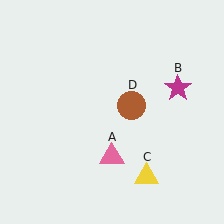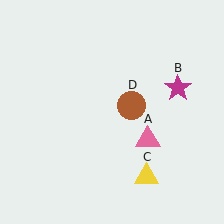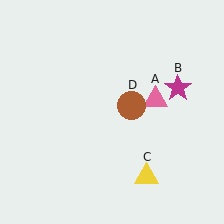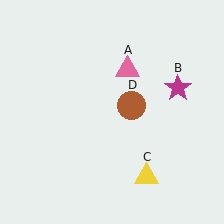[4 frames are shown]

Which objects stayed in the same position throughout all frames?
Magenta star (object B) and yellow triangle (object C) and brown circle (object D) remained stationary.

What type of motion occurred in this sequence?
The pink triangle (object A) rotated counterclockwise around the center of the scene.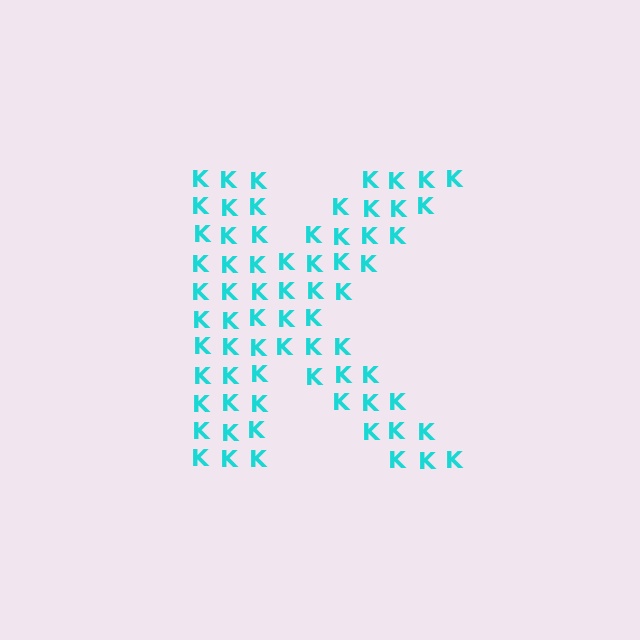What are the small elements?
The small elements are letter K's.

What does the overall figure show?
The overall figure shows the letter K.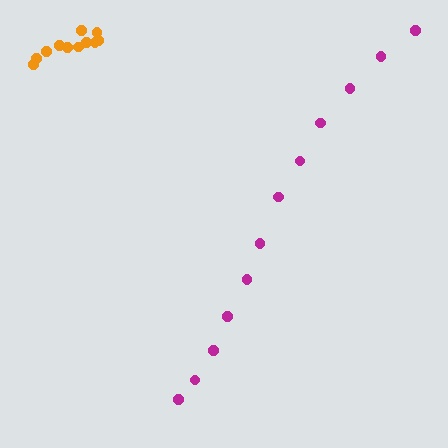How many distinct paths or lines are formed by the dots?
There are 2 distinct paths.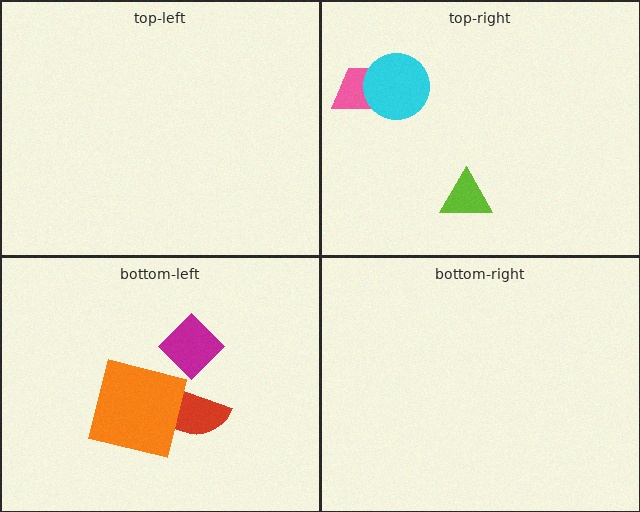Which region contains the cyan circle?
The top-right region.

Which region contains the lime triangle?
The top-right region.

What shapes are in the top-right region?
The lime triangle, the pink trapezoid, the cyan circle.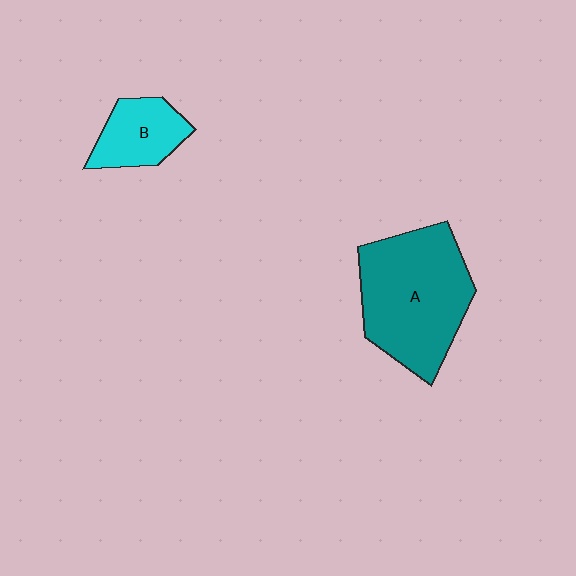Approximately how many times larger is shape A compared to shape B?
Approximately 2.5 times.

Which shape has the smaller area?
Shape B (cyan).